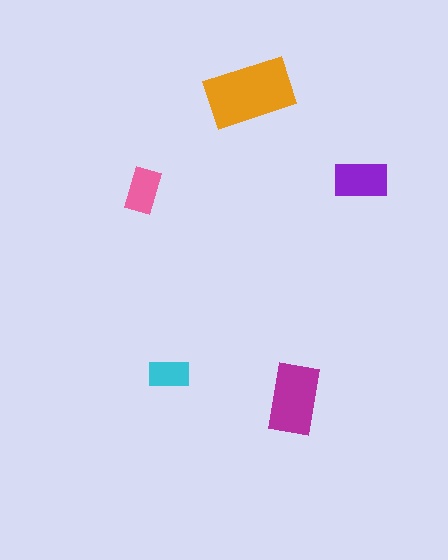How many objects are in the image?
There are 5 objects in the image.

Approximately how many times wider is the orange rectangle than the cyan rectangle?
About 2 times wider.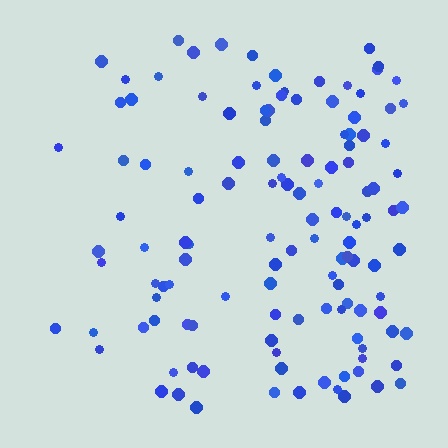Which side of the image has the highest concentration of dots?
The right.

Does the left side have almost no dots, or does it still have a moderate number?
Still a moderate number, just noticeably fewer than the right.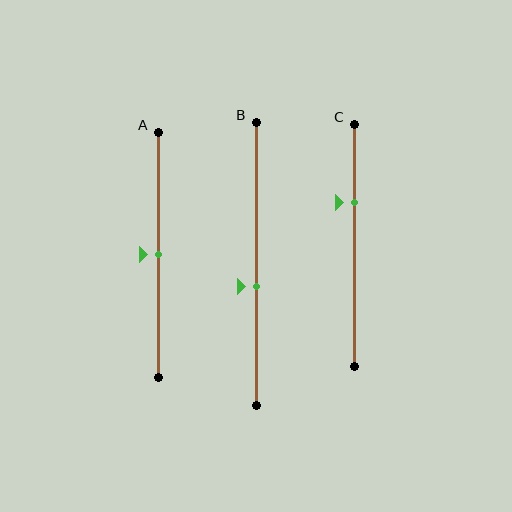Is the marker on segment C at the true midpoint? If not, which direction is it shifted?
No, the marker on segment C is shifted upward by about 18% of the segment length.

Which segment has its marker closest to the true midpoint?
Segment A has its marker closest to the true midpoint.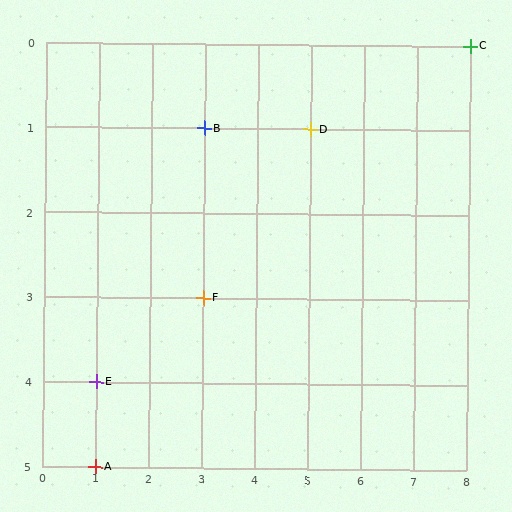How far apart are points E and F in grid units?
Points E and F are 2 columns and 1 row apart (about 2.2 grid units diagonally).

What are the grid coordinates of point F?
Point F is at grid coordinates (3, 3).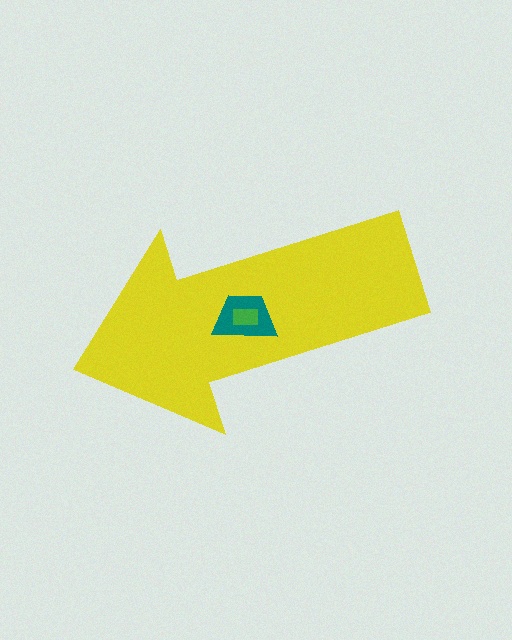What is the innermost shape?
The green rectangle.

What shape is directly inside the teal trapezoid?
The green rectangle.